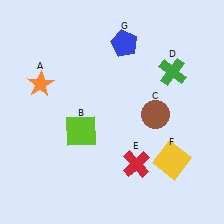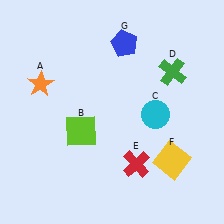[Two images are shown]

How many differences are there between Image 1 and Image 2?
There is 1 difference between the two images.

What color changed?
The circle (C) changed from brown in Image 1 to cyan in Image 2.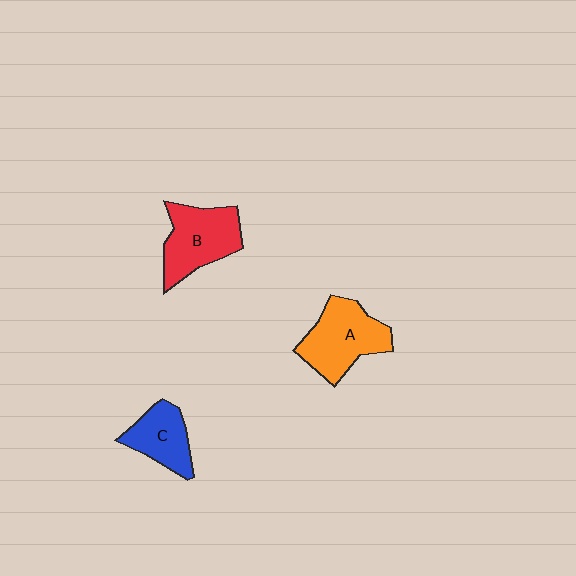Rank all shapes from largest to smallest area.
From largest to smallest: A (orange), B (red), C (blue).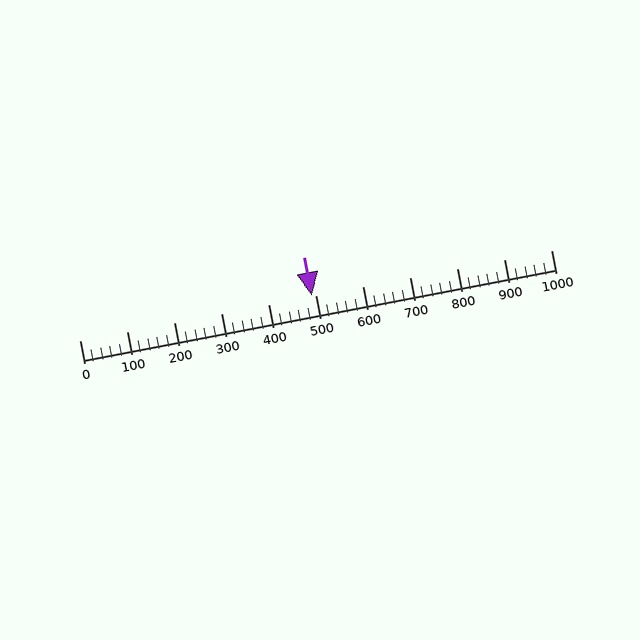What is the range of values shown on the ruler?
The ruler shows values from 0 to 1000.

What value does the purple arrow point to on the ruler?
The purple arrow points to approximately 493.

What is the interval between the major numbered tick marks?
The major tick marks are spaced 100 units apart.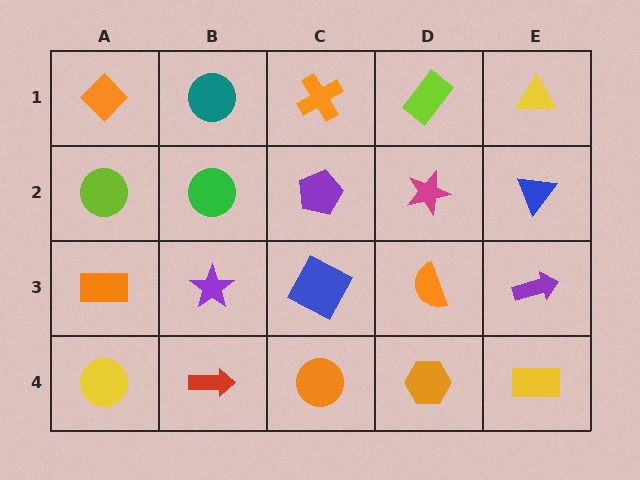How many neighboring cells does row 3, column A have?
3.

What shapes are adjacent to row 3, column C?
A purple pentagon (row 2, column C), an orange circle (row 4, column C), a purple star (row 3, column B), an orange semicircle (row 3, column D).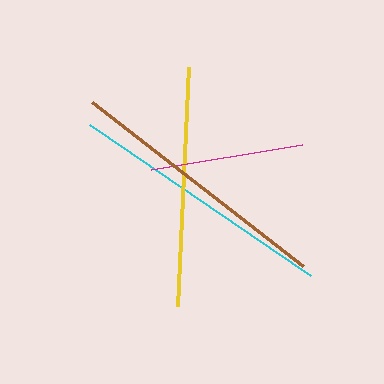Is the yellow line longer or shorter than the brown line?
The brown line is longer than the yellow line.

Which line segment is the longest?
The cyan line is the longest at approximately 268 pixels.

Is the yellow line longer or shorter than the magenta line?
The yellow line is longer than the magenta line.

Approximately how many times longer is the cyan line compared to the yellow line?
The cyan line is approximately 1.1 times the length of the yellow line.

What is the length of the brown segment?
The brown segment is approximately 267 pixels long.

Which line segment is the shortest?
The magenta line is the shortest at approximately 153 pixels.